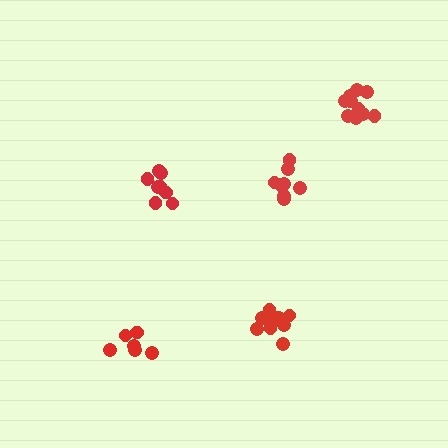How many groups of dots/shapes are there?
There are 5 groups.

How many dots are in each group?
Group 1: 8 dots, Group 2: 11 dots, Group 3: 6 dots, Group 4: 8 dots, Group 5: 10 dots (43 total).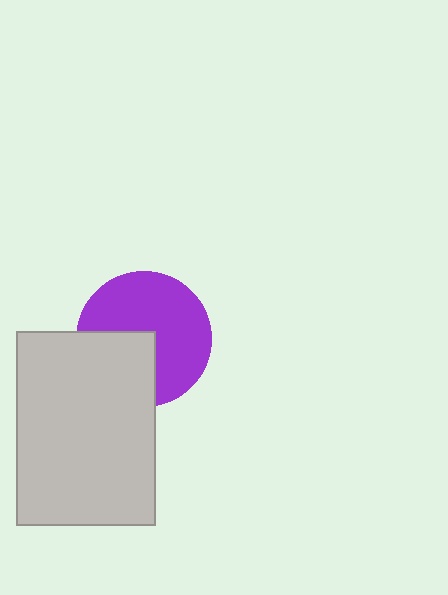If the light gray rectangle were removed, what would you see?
You would see the complete purple circle.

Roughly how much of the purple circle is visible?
Most of it is visible (roughly 65%).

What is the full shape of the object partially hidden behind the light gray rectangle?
The partially hidden object is a purple circle.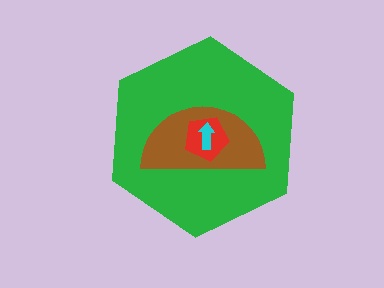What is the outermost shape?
The green hexagon.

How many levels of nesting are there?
4.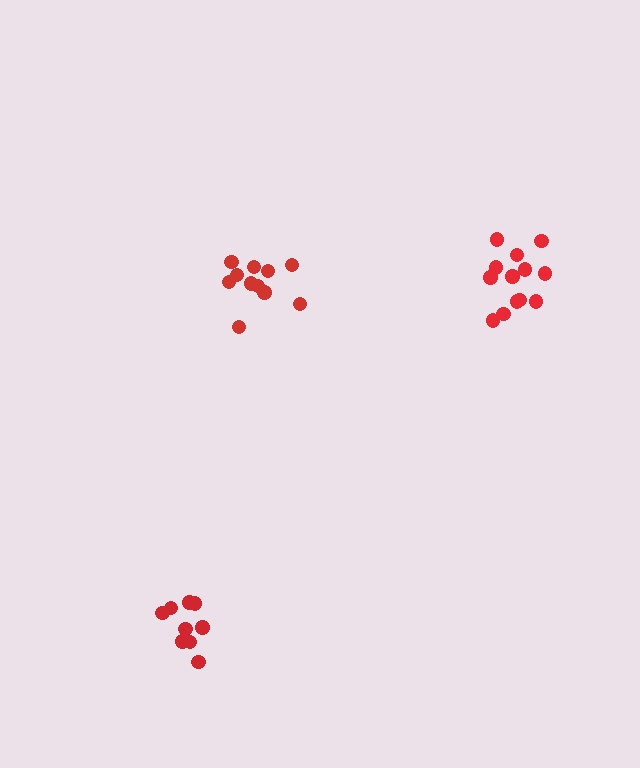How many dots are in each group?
Group 1: 11 dots, Group 2: 13 dots, Group 3: 9 dots (33 total).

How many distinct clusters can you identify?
There are 3 distinct clusters.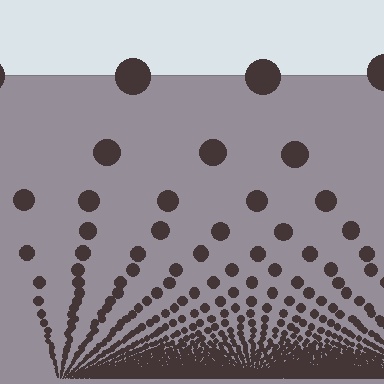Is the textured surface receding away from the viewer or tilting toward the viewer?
The surface appears to tilt toward the viewer. Texture elements get larger and sparser toward the top.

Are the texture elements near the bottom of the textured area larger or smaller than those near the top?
Smaller. The gradient is inverted — elements near the bottom are smaller and denser.